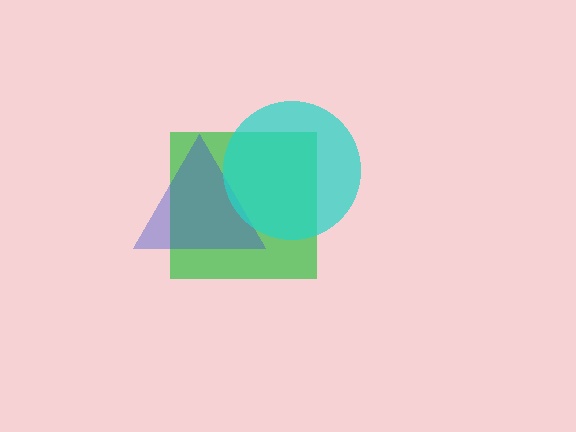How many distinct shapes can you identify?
There are 3 distinct shapes: a green square, a blue triangle, a cyan circle.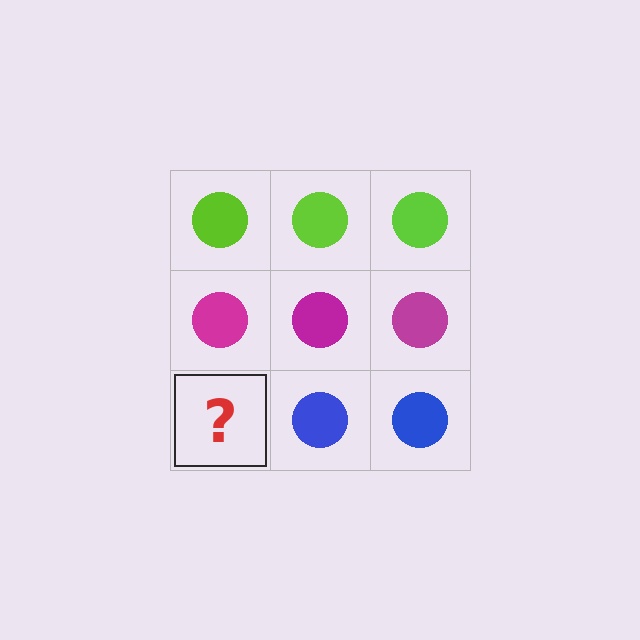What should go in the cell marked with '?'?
The missing cell should contain a blue circle.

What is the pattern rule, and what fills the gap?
The rule is that each row has a consistent color. The gap should be filled with a blue circle.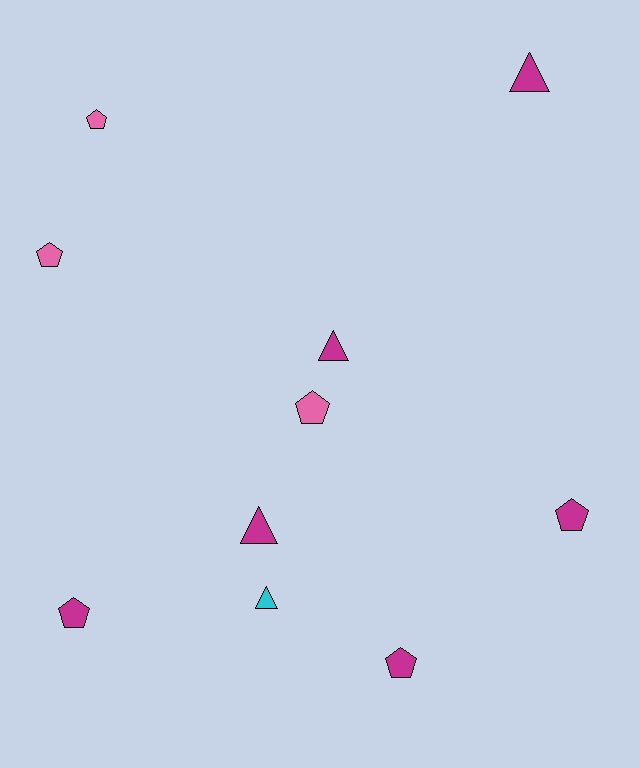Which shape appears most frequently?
Pentagon, with 6 objects.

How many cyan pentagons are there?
There are no cyan pentagons.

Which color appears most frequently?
Magenta, with 6 objects.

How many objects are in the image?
There are 10 objects.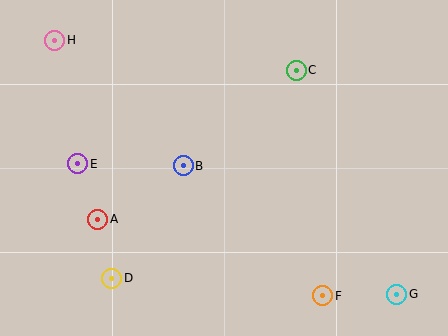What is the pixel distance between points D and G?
The distance between D and G is 286 pixels.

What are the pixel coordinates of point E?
Point E is at (78, 164).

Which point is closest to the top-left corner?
Point H is closest to the top-left corner.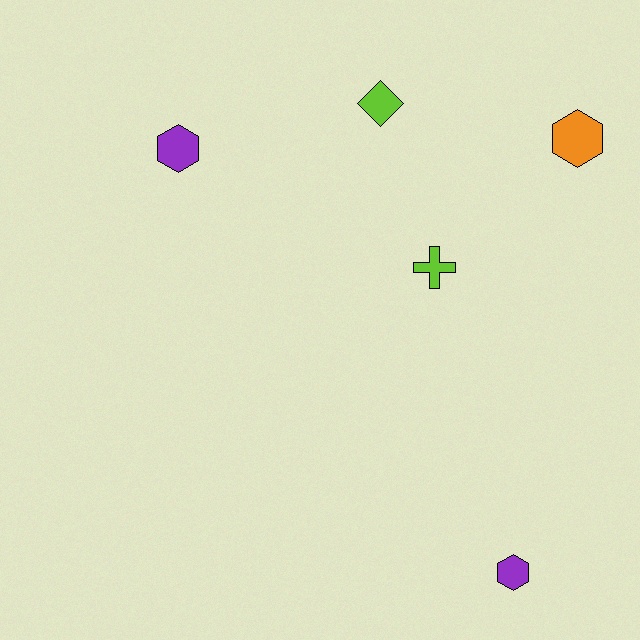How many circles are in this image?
There are no circles.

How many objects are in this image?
There are 5 objects.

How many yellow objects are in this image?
There are no yellow objects.